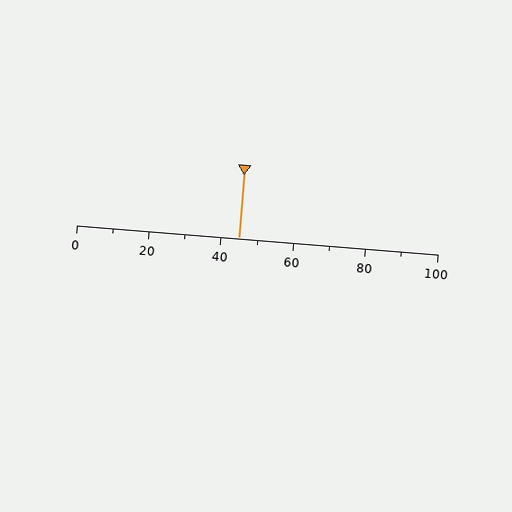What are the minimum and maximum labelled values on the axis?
The axis runs from 0 to 100.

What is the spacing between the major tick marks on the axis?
The major ticks are spaced 20 apart.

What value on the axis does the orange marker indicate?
The marker indicates approximately 45.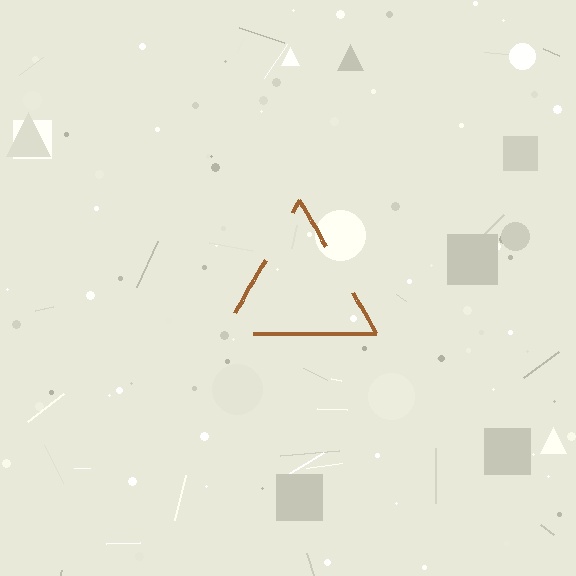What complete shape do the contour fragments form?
The contour fragments form a triangle.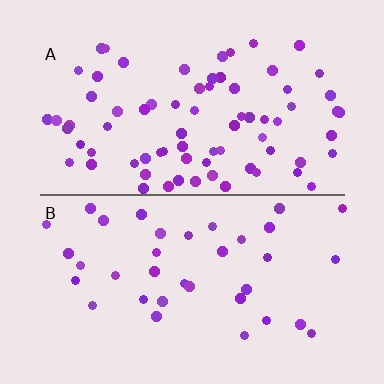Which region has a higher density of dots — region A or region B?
A (the top).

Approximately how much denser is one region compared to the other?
Approximately 2.1× — region A over region B.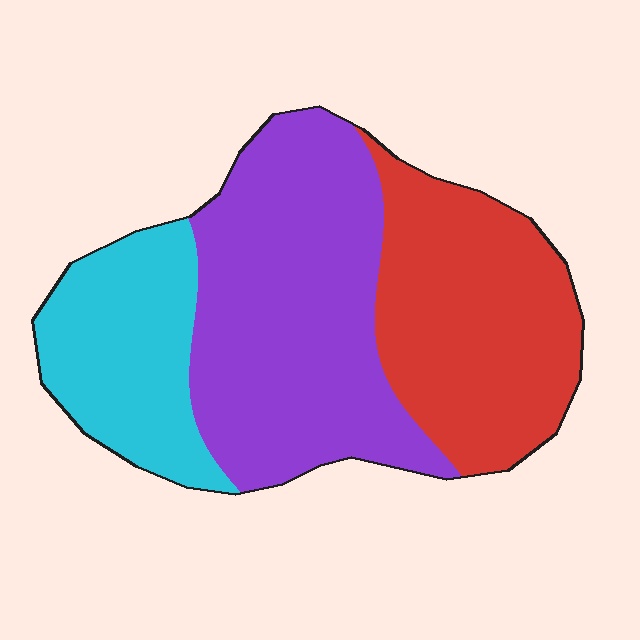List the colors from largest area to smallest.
From largest to smallest: purple, red, cyan.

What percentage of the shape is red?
Red covers around 35% of the shape.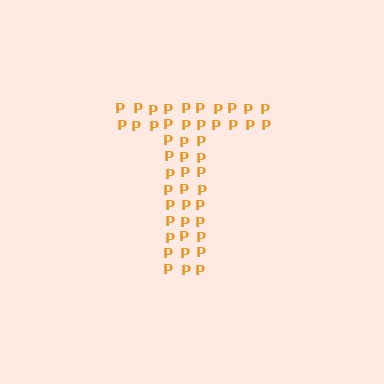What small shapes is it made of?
It is made of small letter P's.